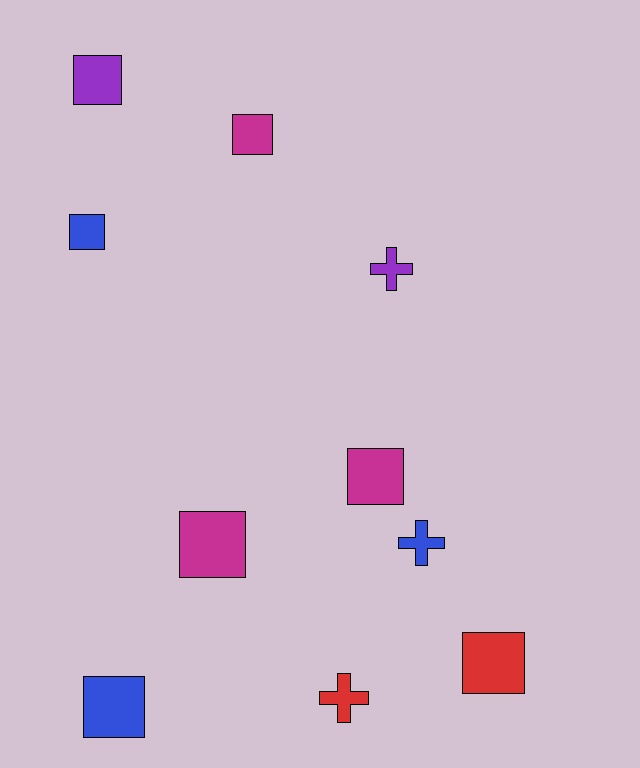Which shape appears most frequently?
Square, with 7 objects.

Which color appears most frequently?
Blue, with 3 objects.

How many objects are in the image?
There are 10 objects.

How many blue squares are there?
There are 2 blue squares.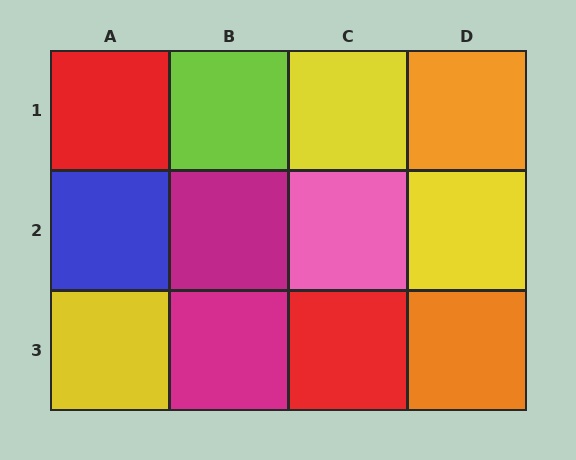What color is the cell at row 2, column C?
Pink.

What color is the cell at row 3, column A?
Yellow.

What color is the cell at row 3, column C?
Red.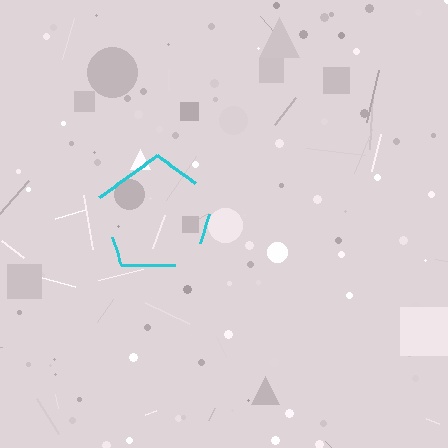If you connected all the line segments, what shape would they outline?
They would outline a pentagon.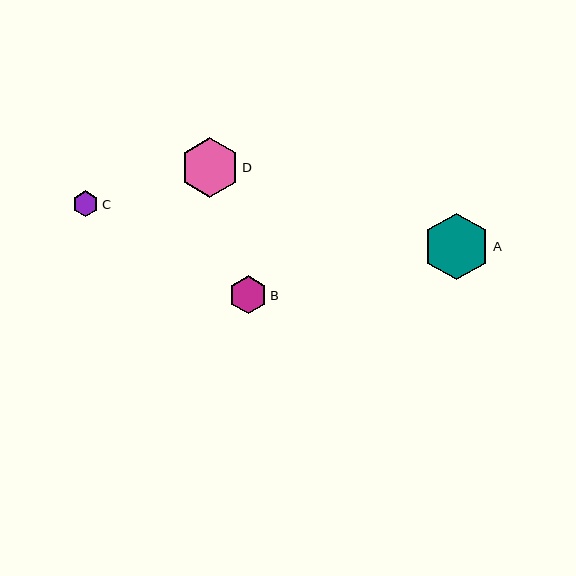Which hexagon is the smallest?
Hexagon C is the smallest with a size of approximately 26 pixels.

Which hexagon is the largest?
Hexagon A is the largest with a size of approximately 67 pixels.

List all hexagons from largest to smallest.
From largest to smallest: A, D, B, C.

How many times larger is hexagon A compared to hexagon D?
Hexagon A is approximately 1.1 times the size of hexagon D.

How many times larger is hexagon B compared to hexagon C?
Hexagon B is approximately 1.4 times the size of hexagon C.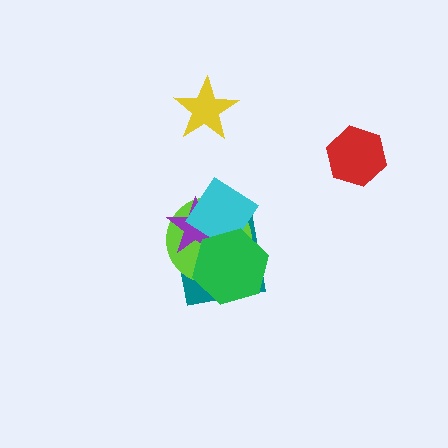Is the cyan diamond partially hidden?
Yes, it is partially covered by another shape.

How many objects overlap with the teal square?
4 objects overlap with the teal square.